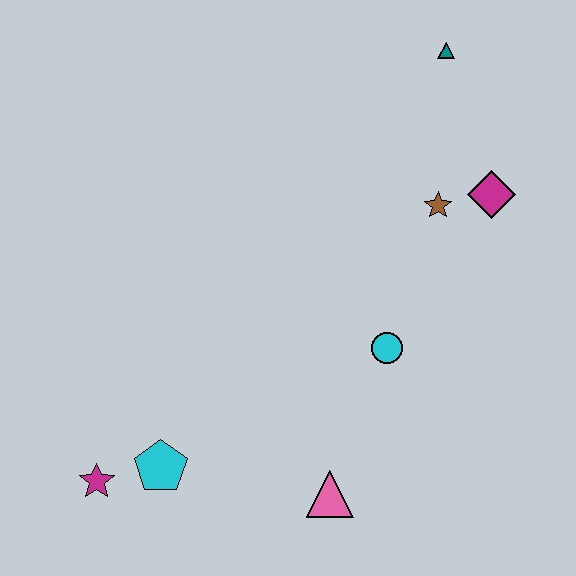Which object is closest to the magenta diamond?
The brown star is closest to the magenta diamond.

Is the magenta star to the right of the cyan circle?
No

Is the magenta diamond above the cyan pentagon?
Yes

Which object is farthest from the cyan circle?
The magenta star is farthest from the cyan circle.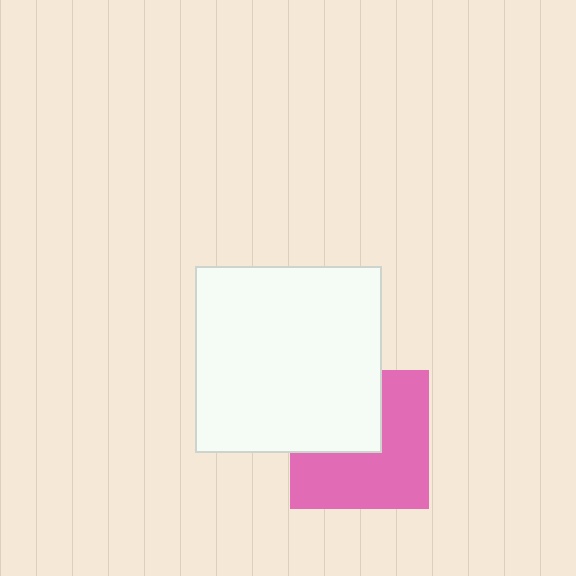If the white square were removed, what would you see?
You would see the complete pink square.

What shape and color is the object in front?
The object in front is a white square.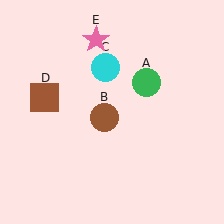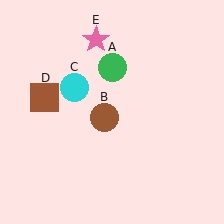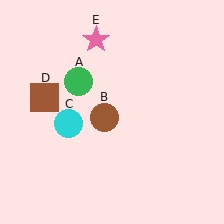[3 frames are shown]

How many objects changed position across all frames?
2 objects changed position: green circle (object A), cyan circle (object C).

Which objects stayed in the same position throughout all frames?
Brown circle (object B) and brown square (object D) and pink star (object E) remained stationary.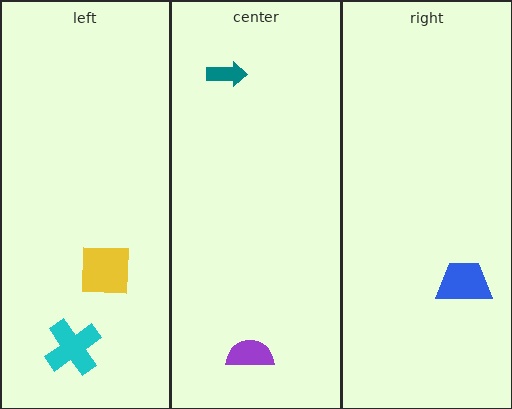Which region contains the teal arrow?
The center region.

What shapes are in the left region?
The yellow square, the cyan cross.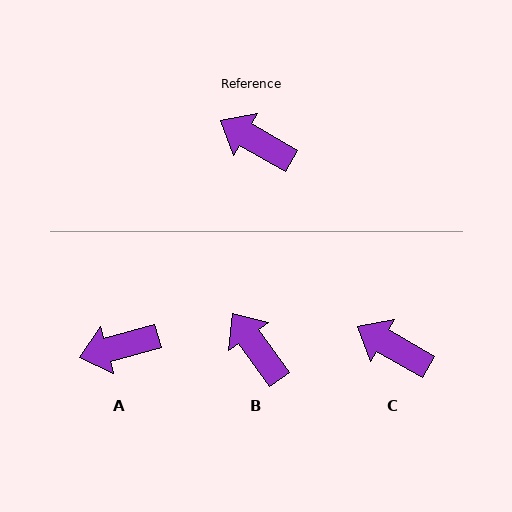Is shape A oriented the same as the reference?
No, it is off by about 45 degrees.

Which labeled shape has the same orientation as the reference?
C.